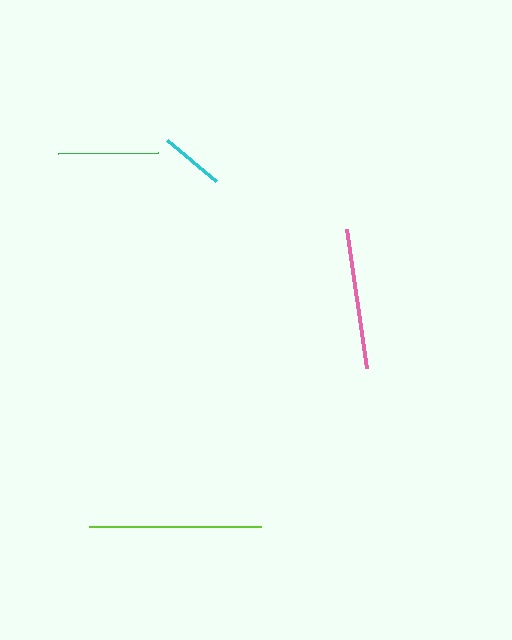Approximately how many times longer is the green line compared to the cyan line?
The green line is approximately 1.6 times the length of the cyan line.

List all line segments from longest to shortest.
From longest to shortest: lime, pink, green, cyan.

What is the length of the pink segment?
The pink segment is approximately 141 pixels long.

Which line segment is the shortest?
The cyan line is the shortest at approximately 63 pixels.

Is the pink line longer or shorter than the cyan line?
The pink line is longer than the cyan line.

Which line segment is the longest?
The lime line is the longest at approximately 172 pixels.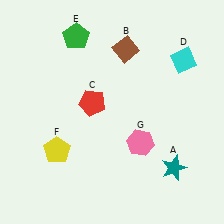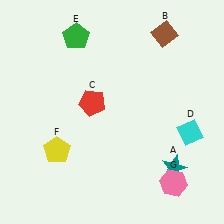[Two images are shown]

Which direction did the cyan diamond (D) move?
The cyan diamond (D) moved down.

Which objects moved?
The objects that moved are: the brown diamond (B), the cyan diamond (D), the pink hexagon (G).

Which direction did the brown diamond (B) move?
The brown diamond (B) moved right.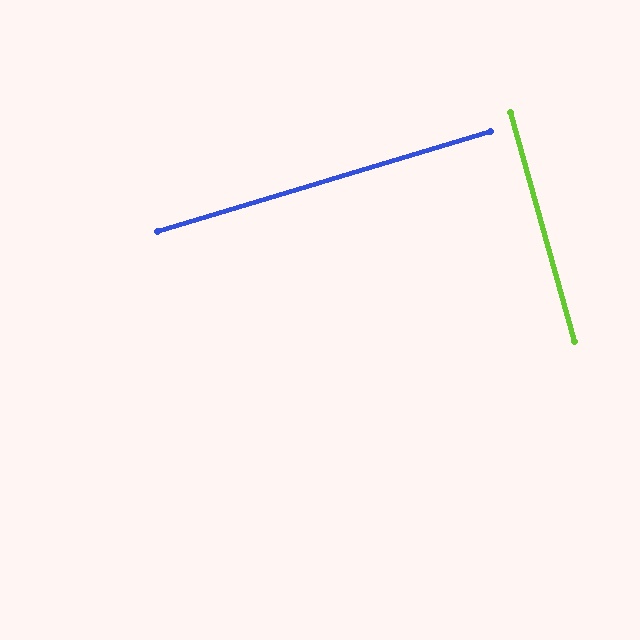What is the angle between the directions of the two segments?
Approximately 89 degrees.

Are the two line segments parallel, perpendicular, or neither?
Perpendicular — they meet at approximately 89°.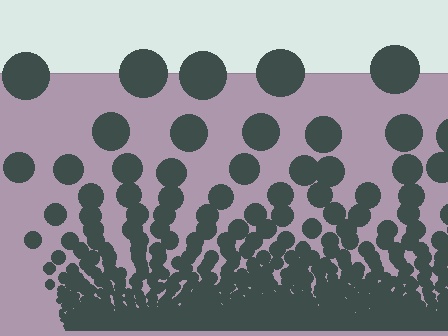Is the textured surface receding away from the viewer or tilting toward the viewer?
The surface appears to tilt toward the viewer. Texture elements get larger and sparser toward the top.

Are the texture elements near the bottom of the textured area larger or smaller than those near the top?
Smaller. The gradient is inverted — elements near the bottom are smaller and denser.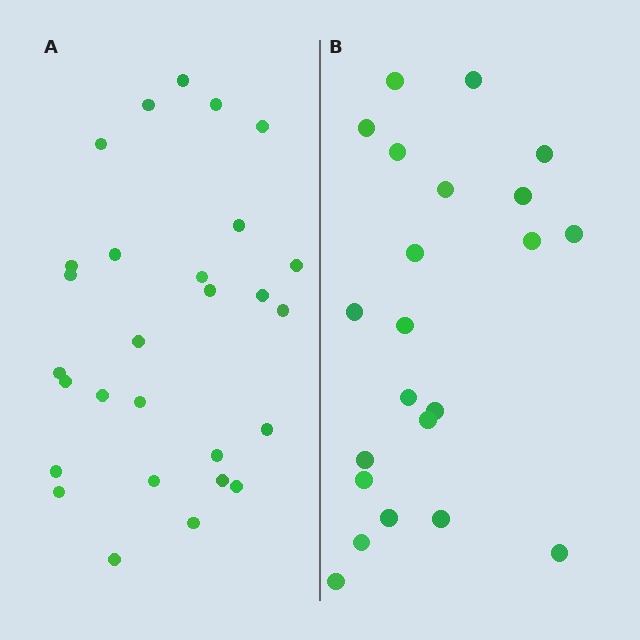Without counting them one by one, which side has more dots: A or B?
Region A (the left region) has more dots.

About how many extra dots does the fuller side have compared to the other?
Region A has about 6 more dots than region B.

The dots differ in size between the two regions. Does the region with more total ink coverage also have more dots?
No. Region B has more total ink coverage because its dots are larger, but region A actually contains more individual dots. Total area can be misleading — the number of items is what matters here.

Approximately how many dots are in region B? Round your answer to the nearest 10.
About 20 dots. (The exact count is 22, which rounds to 20.)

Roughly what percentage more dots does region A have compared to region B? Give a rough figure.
About 25% more.